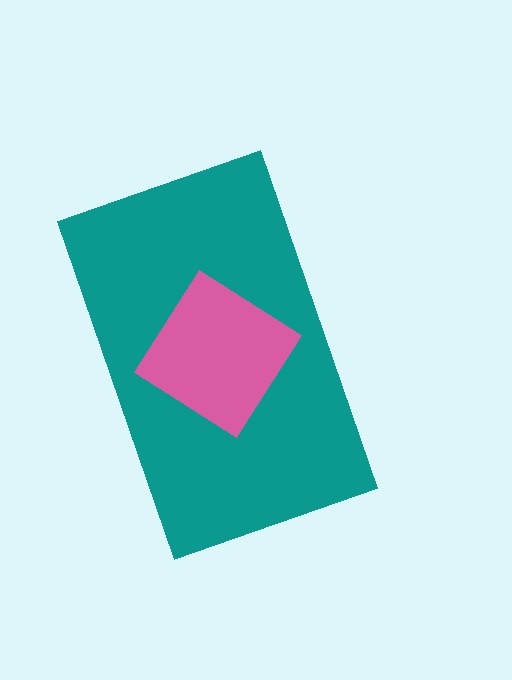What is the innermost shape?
The pink diamond.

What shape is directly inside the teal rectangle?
The pink diamond.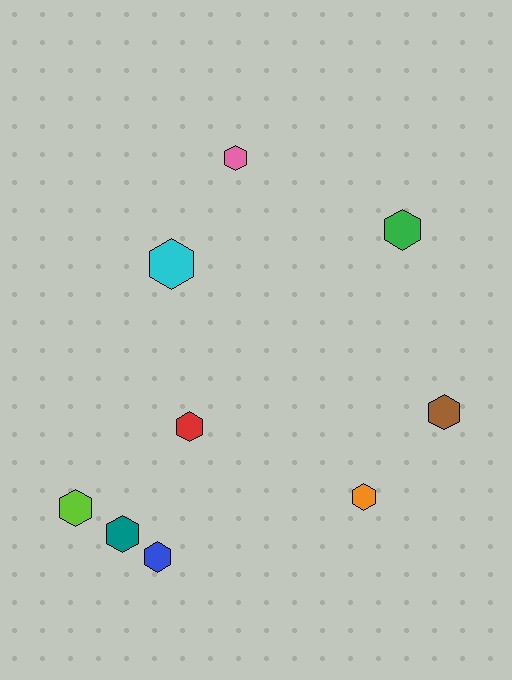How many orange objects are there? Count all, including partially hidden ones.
There is 1 orange object.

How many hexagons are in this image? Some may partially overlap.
There are 9 hexagons.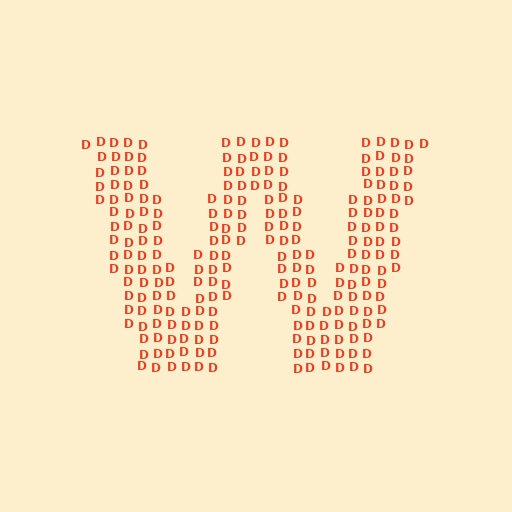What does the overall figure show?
The overall figure shows the letter W.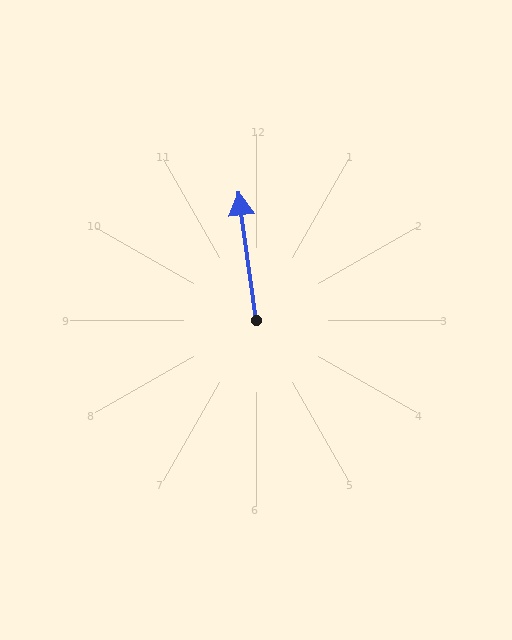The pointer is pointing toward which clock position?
Roughly 12 o'clock.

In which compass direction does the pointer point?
North.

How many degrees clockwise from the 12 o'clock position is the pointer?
Approximately 352 degrees.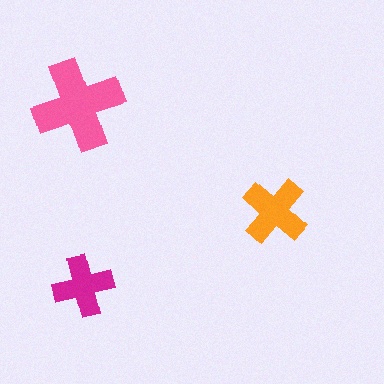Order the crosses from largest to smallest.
the pink one, the orange one, the magenta one.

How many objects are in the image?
There are 3 objects in the image.